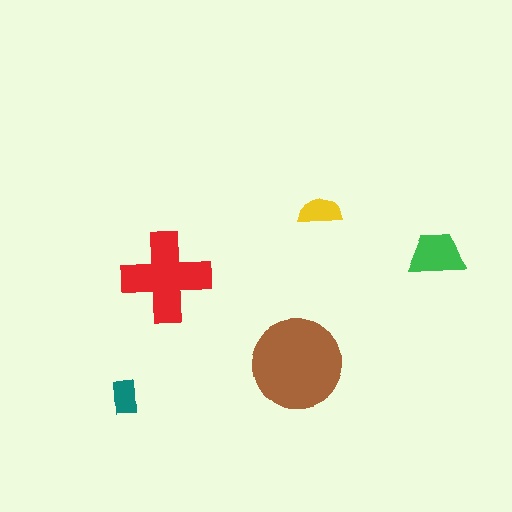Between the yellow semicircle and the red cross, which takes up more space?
The red cross.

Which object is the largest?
The brown circle.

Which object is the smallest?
The teal rectangle.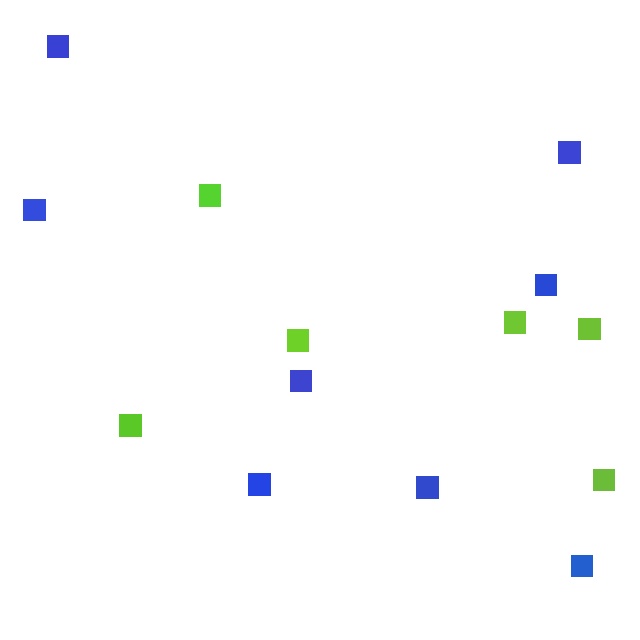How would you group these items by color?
There are 2 groups: one group of blue squares (8) and one group of lime squares (6).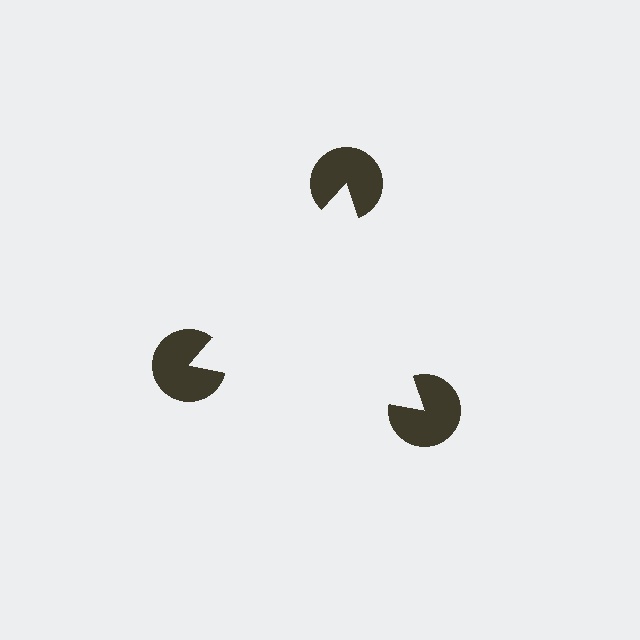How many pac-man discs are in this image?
There are 3 — one at each vertex of the illusory triangle.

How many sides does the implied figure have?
3 sides.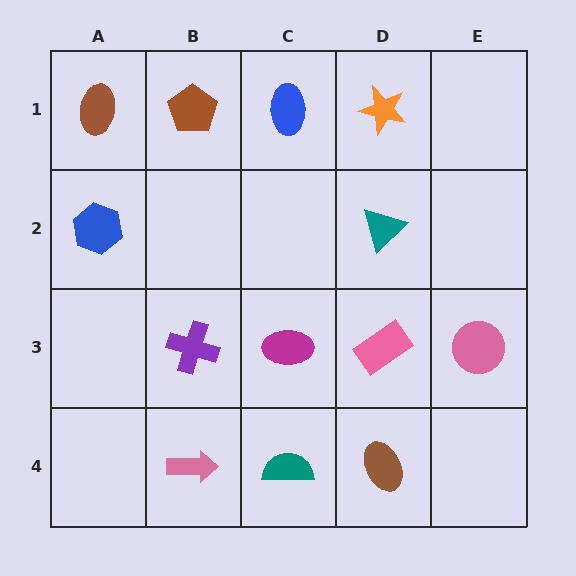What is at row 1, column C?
A blue ellipse.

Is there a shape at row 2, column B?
No, that cell is empty.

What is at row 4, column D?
A brown ellipse.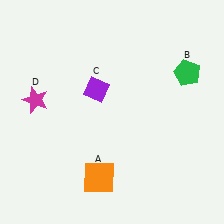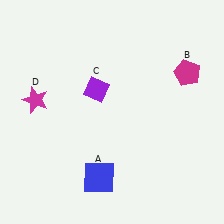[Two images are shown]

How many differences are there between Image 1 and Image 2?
There are 2 differences between the two images.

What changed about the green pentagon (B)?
In Image 1, B is green. In Image 2, it changed to magenta.